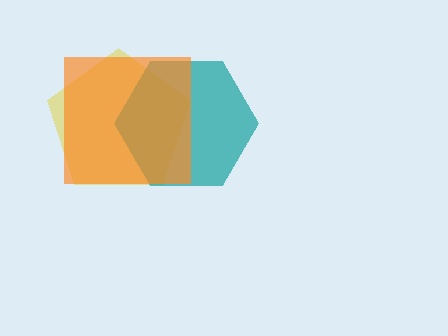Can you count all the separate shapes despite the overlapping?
Yes, there are 3 separate shapes.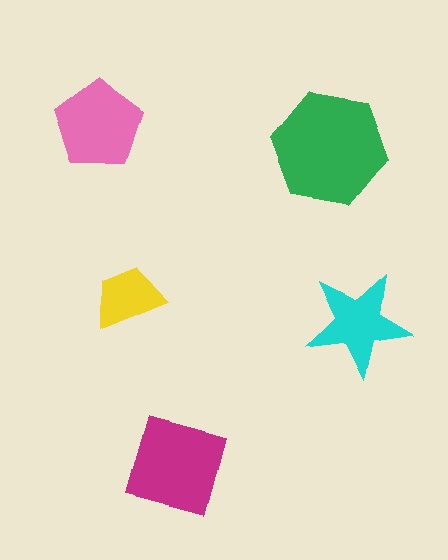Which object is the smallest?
The yellow trapezoid.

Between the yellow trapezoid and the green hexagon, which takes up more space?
The green hexagon.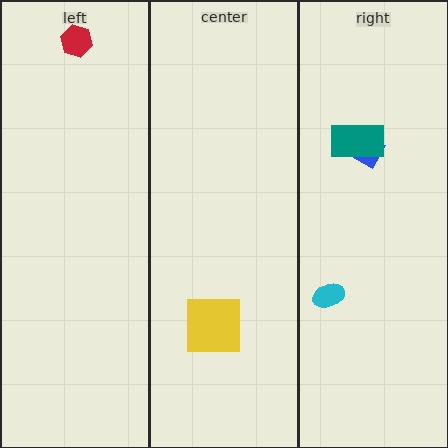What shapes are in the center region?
The yellow square.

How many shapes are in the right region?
3.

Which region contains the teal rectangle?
The right region.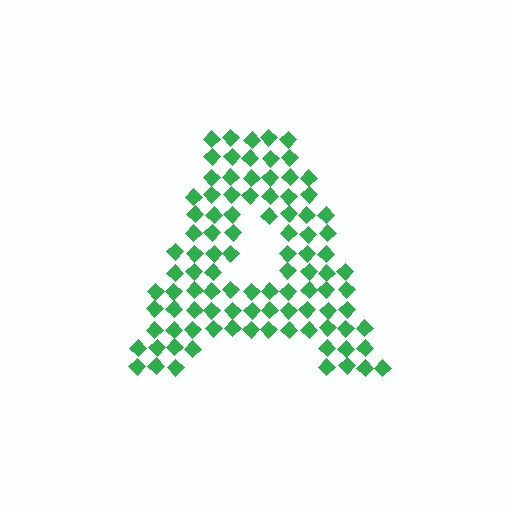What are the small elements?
The small elements are diamonds.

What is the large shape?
The large shape is the letter A.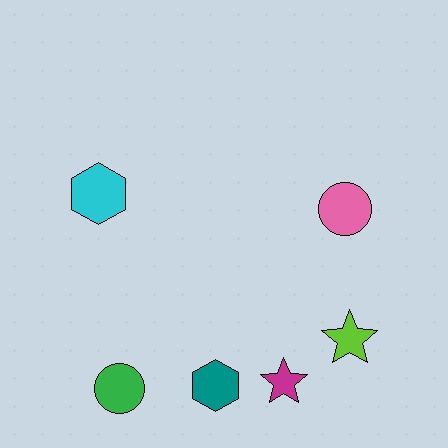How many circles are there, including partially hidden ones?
There are 2 circles.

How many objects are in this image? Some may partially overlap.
There are 6 objects.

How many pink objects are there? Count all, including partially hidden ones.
There is 1 pink object.